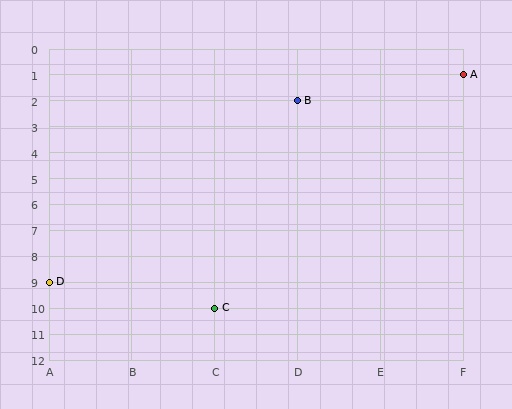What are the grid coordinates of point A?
Point A is at grid coordinates (F, 1).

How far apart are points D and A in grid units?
Points D and A are 5 columns and 8 rows apart (about 9.4 grid units diagonally).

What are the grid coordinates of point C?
Point C is at grid coordinates (C, 10).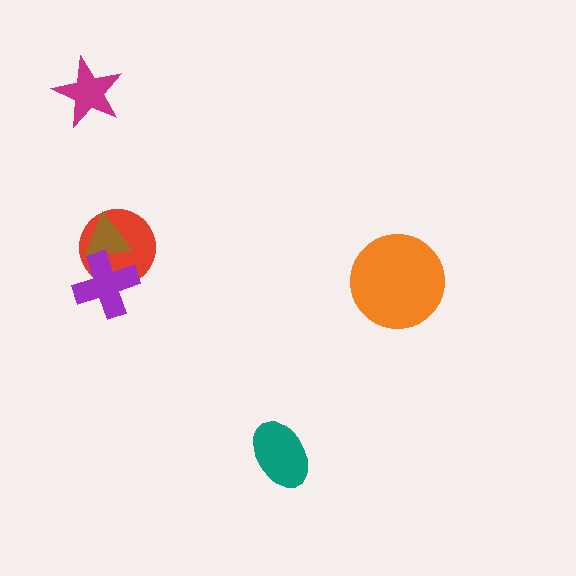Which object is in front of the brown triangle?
The purple cross is in front of the brown triangle.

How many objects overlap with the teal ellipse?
0 objects overlap with the teal ellipse.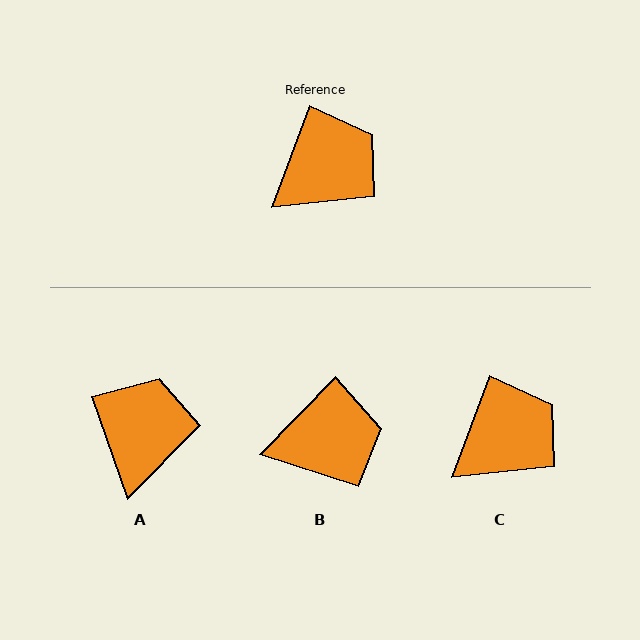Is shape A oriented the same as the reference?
No, it is off by about 39 degrees.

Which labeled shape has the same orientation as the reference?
C.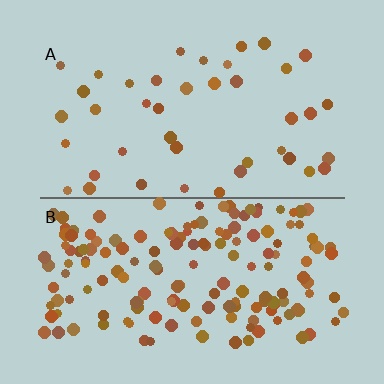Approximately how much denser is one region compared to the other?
Approximately 3.9× — region B over region A.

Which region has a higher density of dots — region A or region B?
B (the bottom).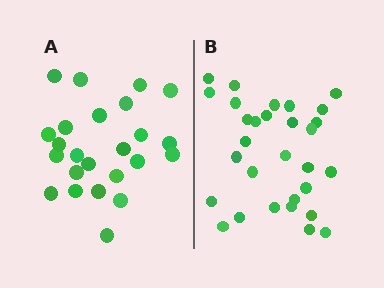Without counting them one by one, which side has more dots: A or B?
Region B (the right region) has more dots.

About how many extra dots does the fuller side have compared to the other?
Region B has about 6 more dots than region A.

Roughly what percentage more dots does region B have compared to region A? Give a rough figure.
About 25% more.